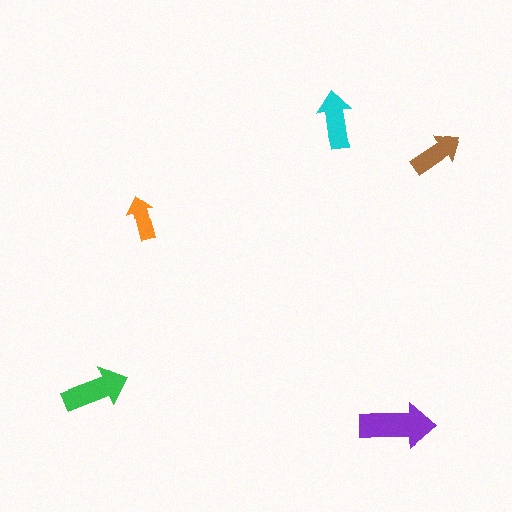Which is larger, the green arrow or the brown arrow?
The green one.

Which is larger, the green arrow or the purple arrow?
The purple one.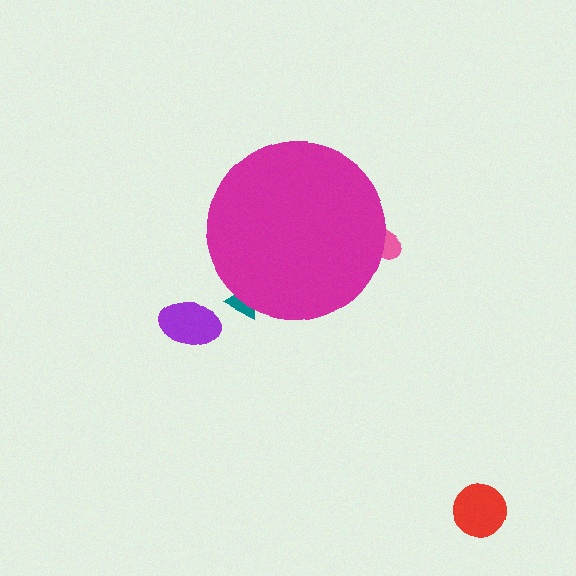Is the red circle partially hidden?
No, the red circle is fully visible.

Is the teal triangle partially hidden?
Yes, the teal triangle is partially hidden behind the magenta circle.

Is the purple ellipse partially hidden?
No, the purple ellipse is fully visible.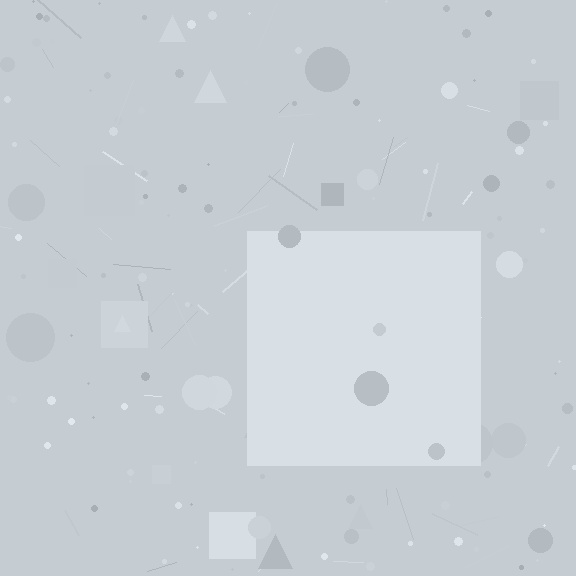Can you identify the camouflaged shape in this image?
The camouflaged shape is a square.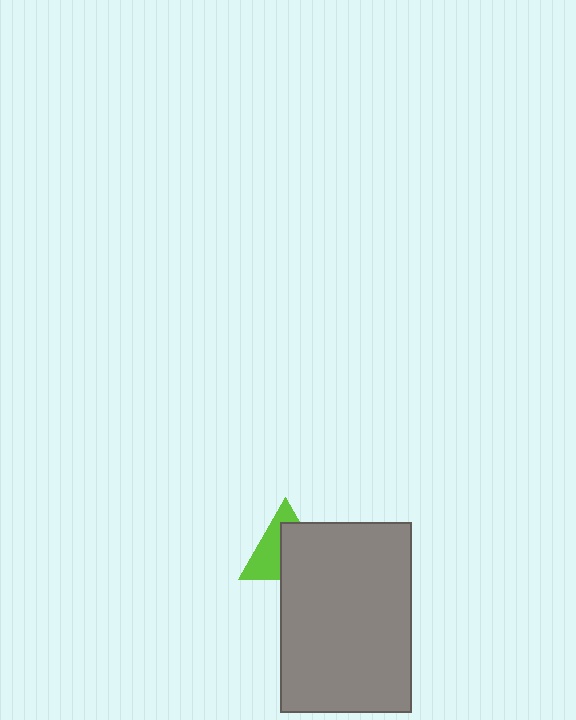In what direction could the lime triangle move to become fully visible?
The lime triangle could move toward the upper-left. That would shift it out from behind the gray rectangle entirely.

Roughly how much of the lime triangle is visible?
About half of it is visible (roughly 46%).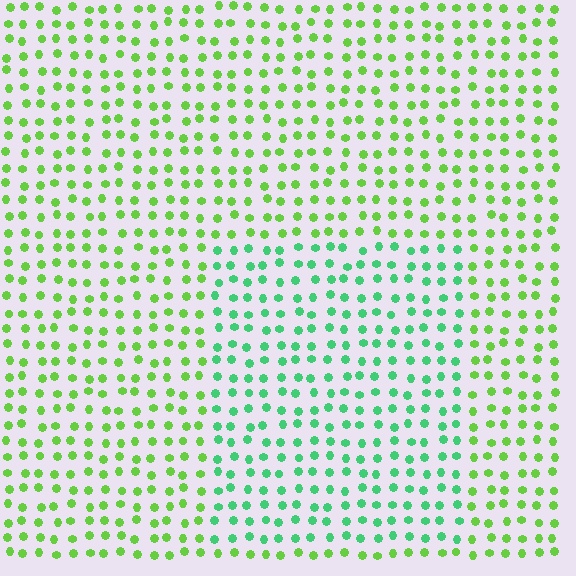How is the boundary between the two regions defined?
The boundary is defined purely by a slight shift in hue (about 38 degrees). Spacing, size, and orientation are identical on both sides.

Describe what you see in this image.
The image is filled with small lime elements in a uniform arrangement. A rectangle-shaped region is visible where the elements are tinted to a slightly different hue, forming a subtle color boundary.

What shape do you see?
I see a rectangle.